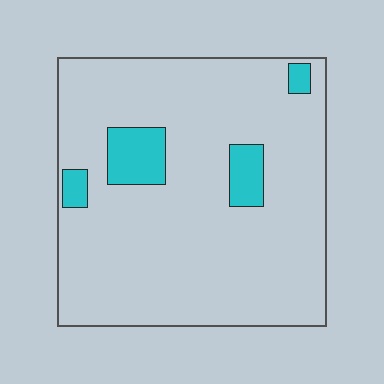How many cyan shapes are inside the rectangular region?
4.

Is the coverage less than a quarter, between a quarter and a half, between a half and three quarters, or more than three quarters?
Less than a quarter.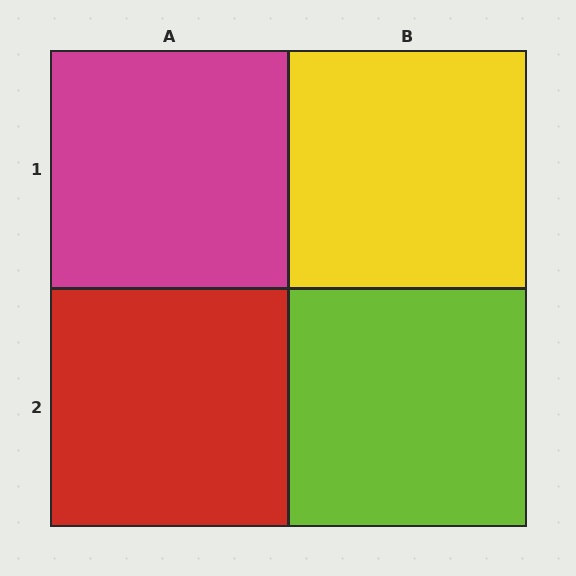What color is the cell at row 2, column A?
Red.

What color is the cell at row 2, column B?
Lime.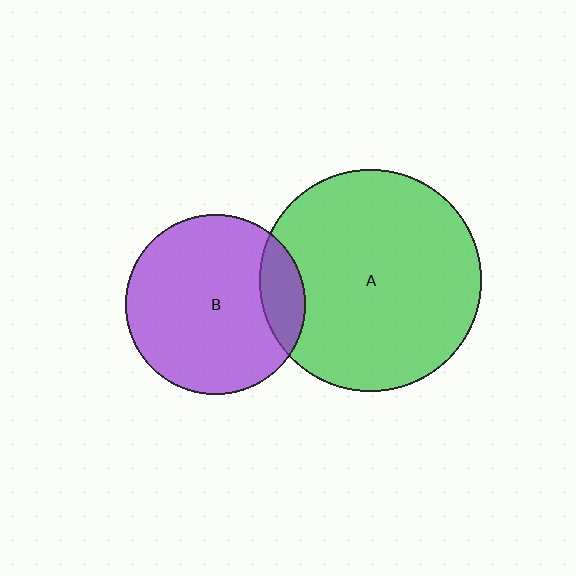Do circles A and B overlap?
Yes.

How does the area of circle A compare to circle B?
Approximately 1.5 times.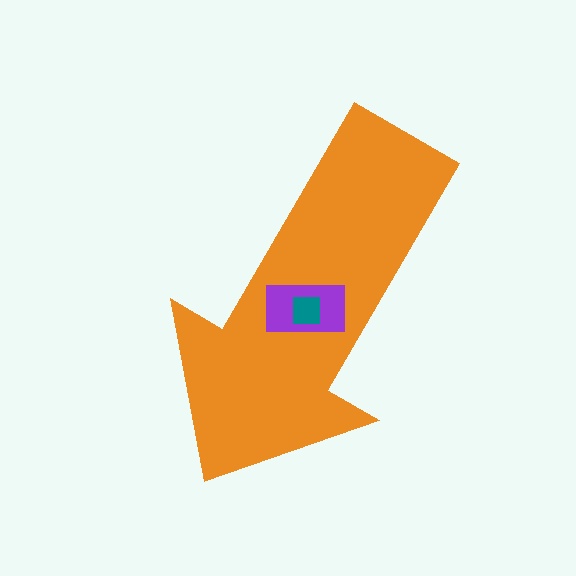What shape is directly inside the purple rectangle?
The teal square.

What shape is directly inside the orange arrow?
The purple rectangle.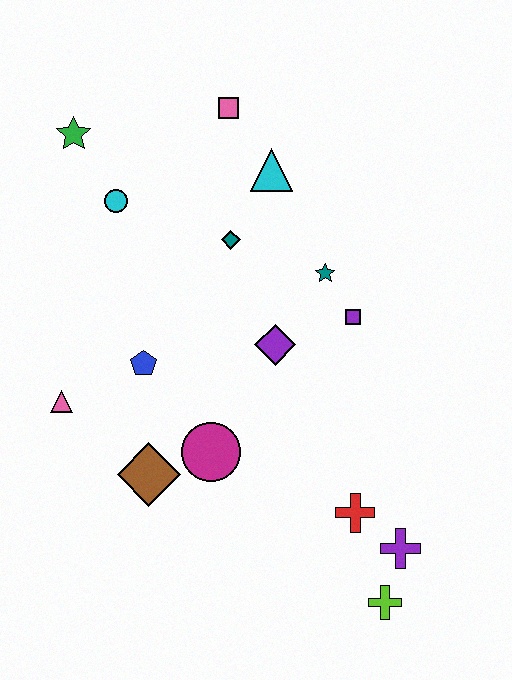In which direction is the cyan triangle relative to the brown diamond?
The cyan triangle is above the brown diamond.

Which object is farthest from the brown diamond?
The pink square is farthest from the brown diamond.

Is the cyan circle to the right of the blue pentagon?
No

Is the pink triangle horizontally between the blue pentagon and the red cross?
No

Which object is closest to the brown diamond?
The magenta circle is closest to the brown diamond.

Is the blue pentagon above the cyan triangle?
No